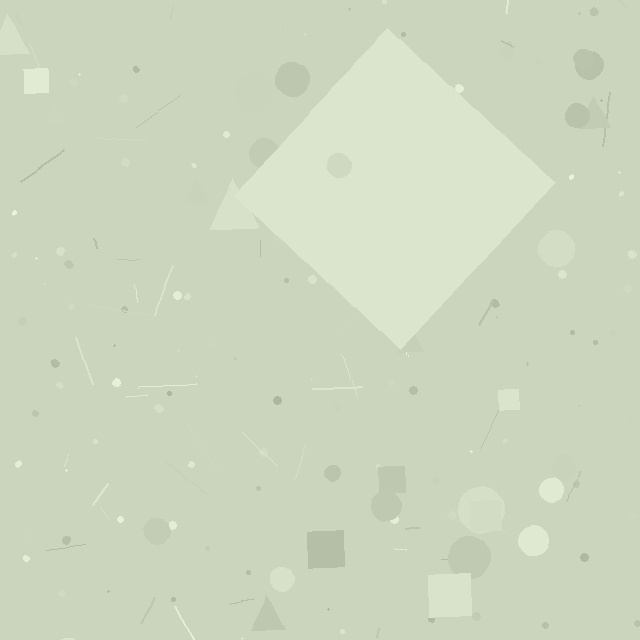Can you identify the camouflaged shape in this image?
The camouflaged shape is a diamond.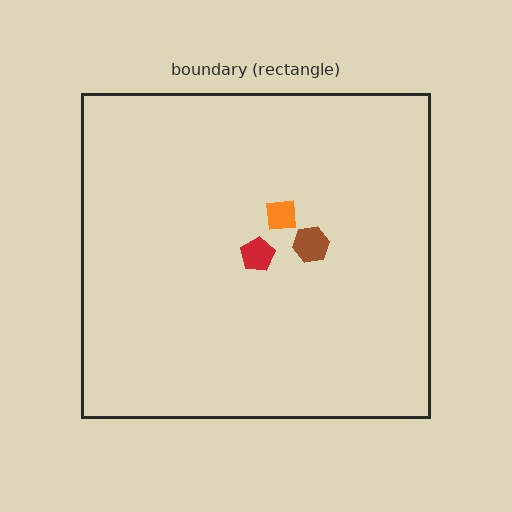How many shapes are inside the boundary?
3 inside, 0 outside.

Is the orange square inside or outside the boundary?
Inside.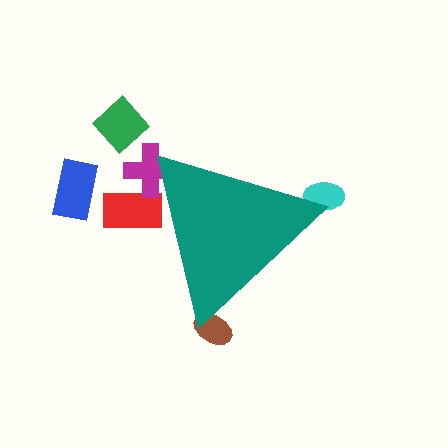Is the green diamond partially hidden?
No, the green diamond is fully visible.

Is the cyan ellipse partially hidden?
Yes, the cyan ellipse is partially hidden behind the teal triangle.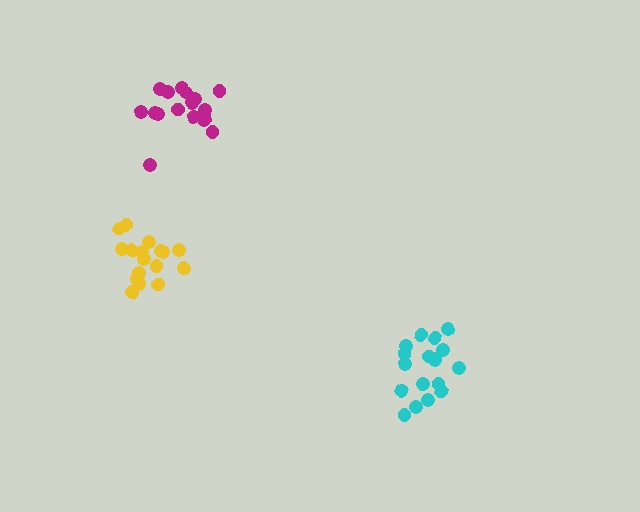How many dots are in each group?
Group 1: 18 dots, Group 2: 17 dots, Group 3: 17 dots (52 total).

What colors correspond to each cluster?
The clusters are colored: cyan, yellow, magenta.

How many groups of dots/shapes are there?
There are 3 groups.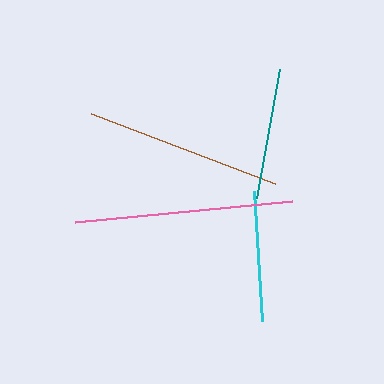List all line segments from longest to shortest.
From longest to shortest: pink, brown, teal, cyan.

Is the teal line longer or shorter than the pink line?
The pink line is longer than the teal line.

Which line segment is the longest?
The pink line is the longest at approximately 218 pixels.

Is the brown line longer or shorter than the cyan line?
The brown line is longer than the cyan line.